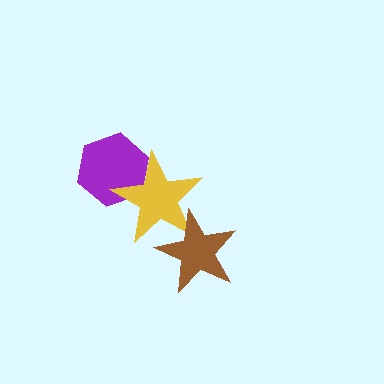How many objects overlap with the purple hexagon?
1 object overlaps with the purple hexagon.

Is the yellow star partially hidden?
Yes, it is partially covered by another shape.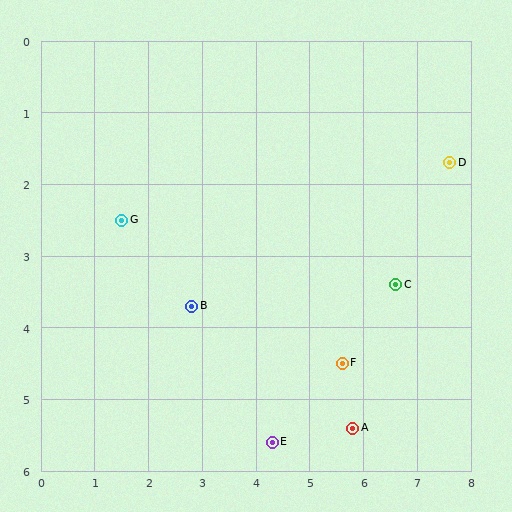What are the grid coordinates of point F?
Point F is at approximately (5.6, 4.5).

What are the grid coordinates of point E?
Point E is at approximately (4.3, 5.6).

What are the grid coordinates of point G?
Point G is at approximately (1.5, 2.5).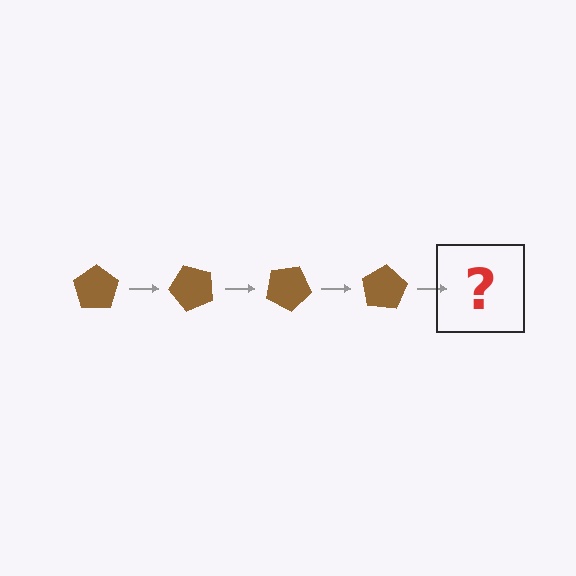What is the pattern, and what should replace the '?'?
The pattern is that the pentagon rotates 50 degrees each step. The '?' should be a brown pentagon rotated 200 degrees.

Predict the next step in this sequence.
The next step is a brown pentagon rotated 200 degrees.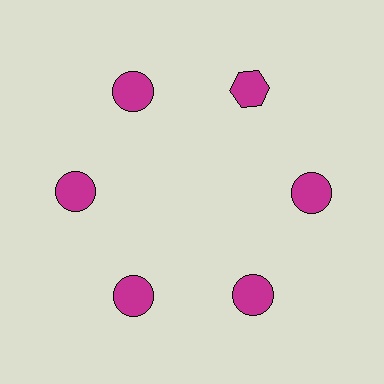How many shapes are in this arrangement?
There are 6 shapes arranged in a ring pattern.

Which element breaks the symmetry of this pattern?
The magenta hexagon at roughly the 1 o'clock position breaks the symmetry. All other shapes are magenta circles.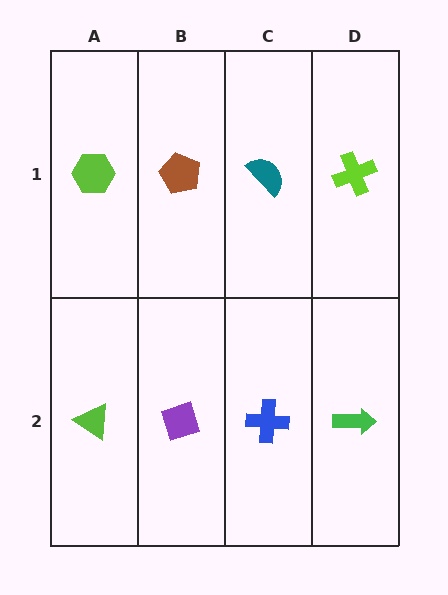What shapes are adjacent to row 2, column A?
A lime hexagon (row 1, column A), a purple diamond (row 2, column B).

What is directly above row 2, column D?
A lime cross.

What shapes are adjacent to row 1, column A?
A lime triangle (row 2, column A), a brown pentagon (row 1, column B).